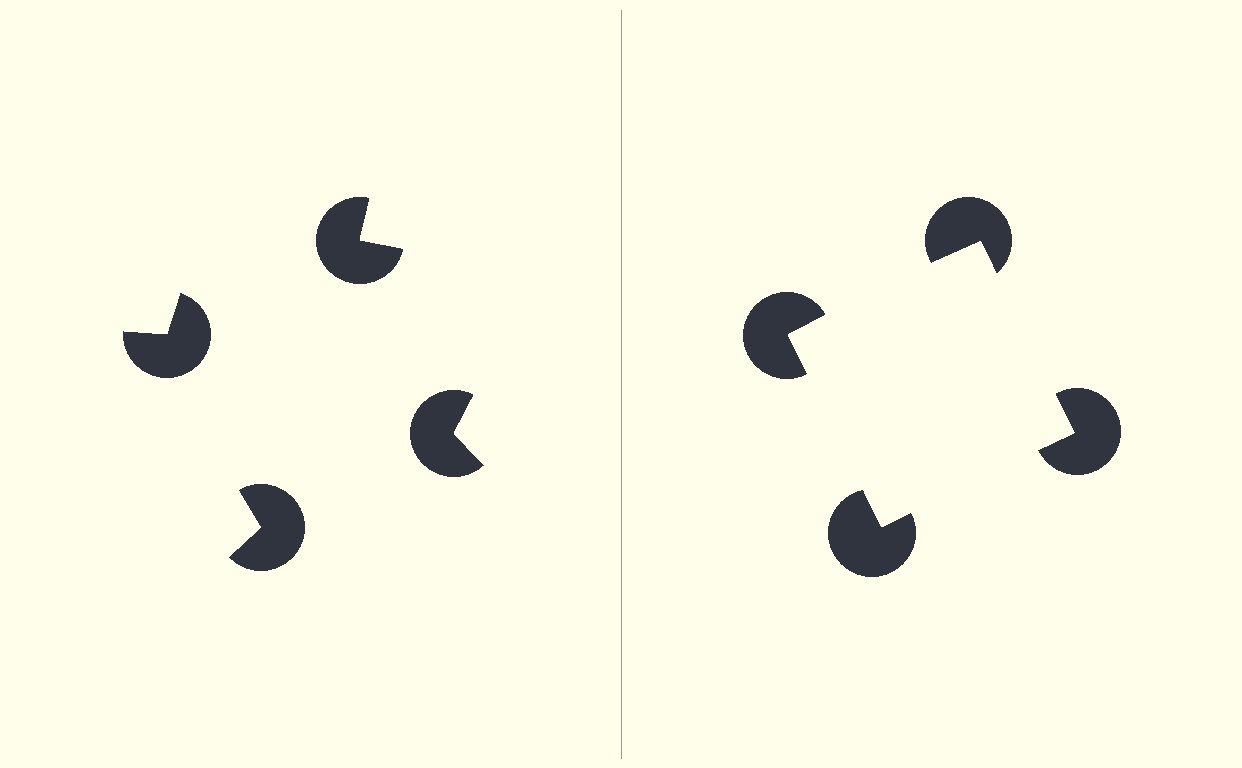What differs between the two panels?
The pac-man discs are positioned identically on both sides; only the wedge orientations differ. On the right they align to a square; on the left they are misaligned.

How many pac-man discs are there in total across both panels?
8 — 4 on each side.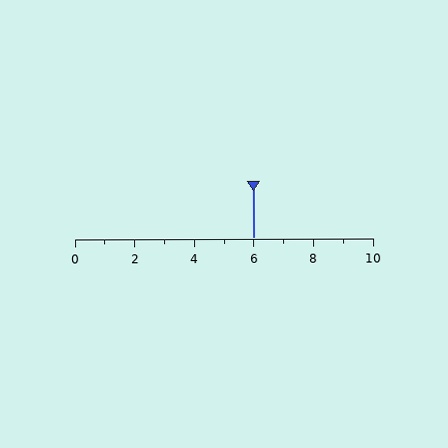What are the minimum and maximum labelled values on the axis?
The axis runs from 0 to 10.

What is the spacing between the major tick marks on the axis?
The major ticks are spaced 2 apart.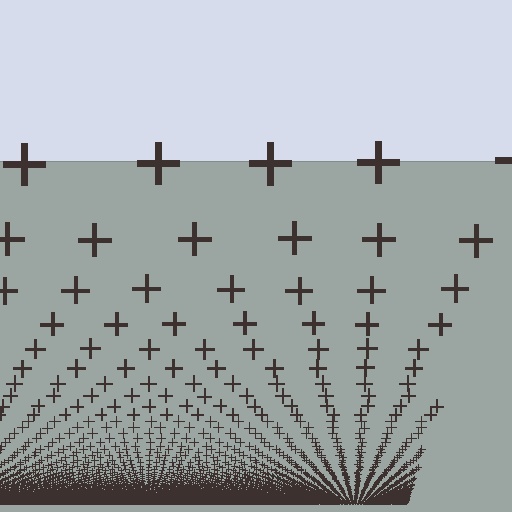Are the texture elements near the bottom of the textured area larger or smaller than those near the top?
Smaller. The gradient is inverted — elements near the bottom are smaller and denser.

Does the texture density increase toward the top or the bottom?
Density increases toward the bottom.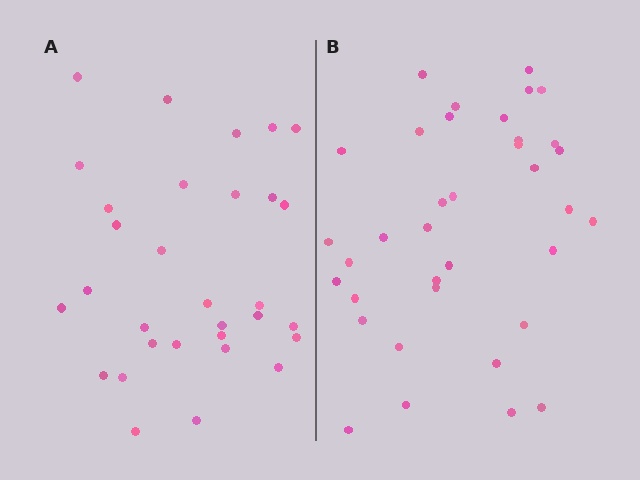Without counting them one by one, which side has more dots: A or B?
Region B (the right region) has more dots.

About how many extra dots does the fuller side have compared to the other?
Region B has about 5 more dots than region A.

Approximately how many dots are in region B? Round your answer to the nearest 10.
About 40 dots. (The exact count is 36, which rounds to 40.)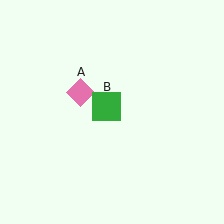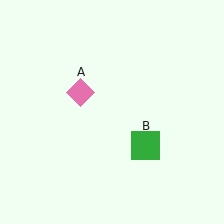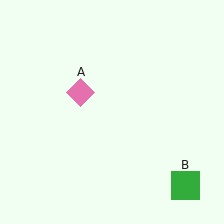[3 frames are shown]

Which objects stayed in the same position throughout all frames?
Pink diamond (object A) remained stationary.